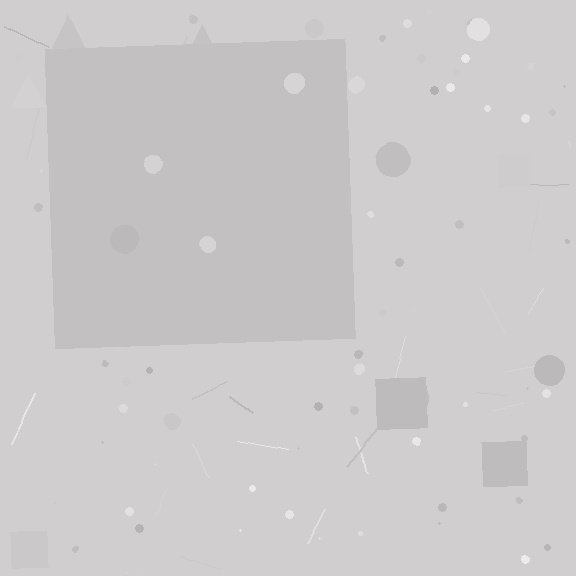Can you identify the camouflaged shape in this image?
The camouflaged shape is a square.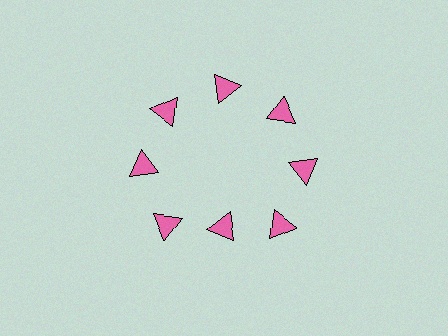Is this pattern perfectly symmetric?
No. The 8 pink triangles are arranged in a ring, but one element near the 6 o'clock position is pulled inward toward the center, breaking the 8-fold rotational symmetry.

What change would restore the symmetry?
The symmetry would be restored by moving it outward, back onto the ring so that all 8 triangles sit at equal angles and equal distance from the center.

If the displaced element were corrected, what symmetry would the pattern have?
It would have 8-fold rotational symmetry — the pattern would map onto itself every 45 degrees.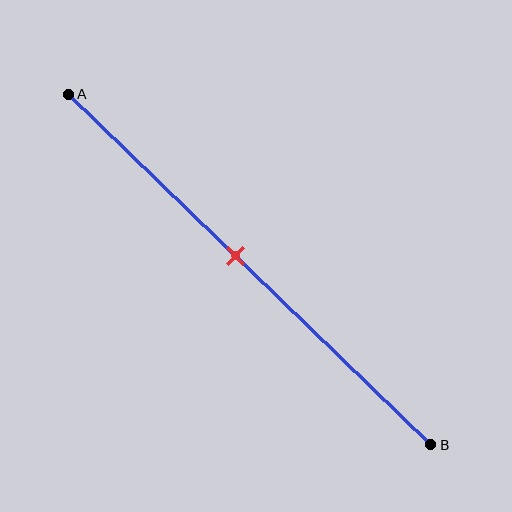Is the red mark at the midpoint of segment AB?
No, the mark is at about 45% from A, not at the 50% midpoint.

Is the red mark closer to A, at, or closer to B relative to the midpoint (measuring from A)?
The red mark is closer to point A than the midpoint of segment AB.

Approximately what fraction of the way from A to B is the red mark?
The red mark is approximately 45% of the way from A to B.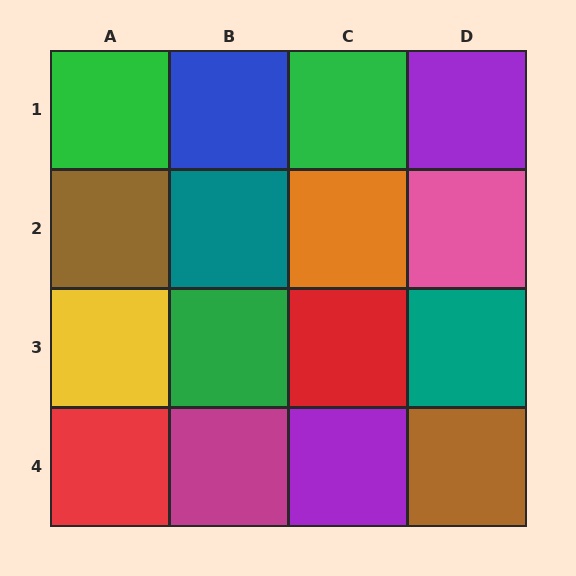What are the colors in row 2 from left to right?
Brown, teal, orange, pink.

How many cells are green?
3 cells are green.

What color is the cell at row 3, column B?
Green.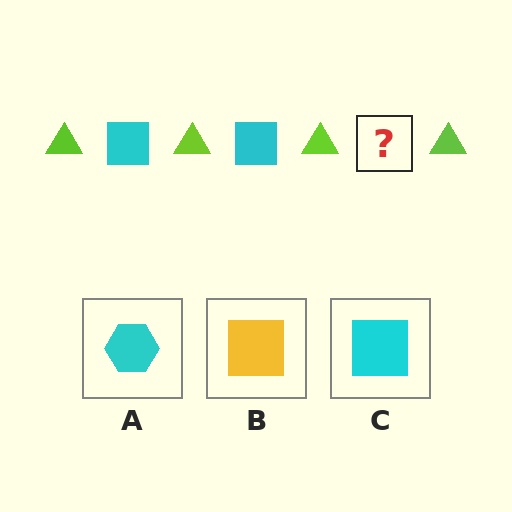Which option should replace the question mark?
Option C.